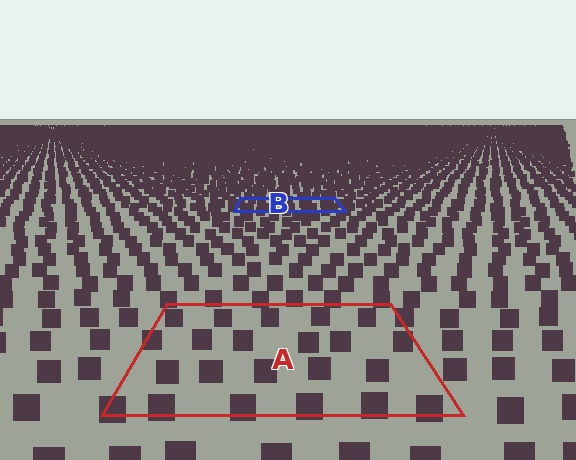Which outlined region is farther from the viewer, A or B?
Region B is farther from the viewer — the texture elements inside it appear smaller and more densely packed.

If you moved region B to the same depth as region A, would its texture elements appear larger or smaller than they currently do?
They would appear larger. At a closer depth, the same texture elements are projected at a bigger on-screen size.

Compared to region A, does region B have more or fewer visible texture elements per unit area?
Region B has more texture elements per unit area — they are packed more densely because it is farther away.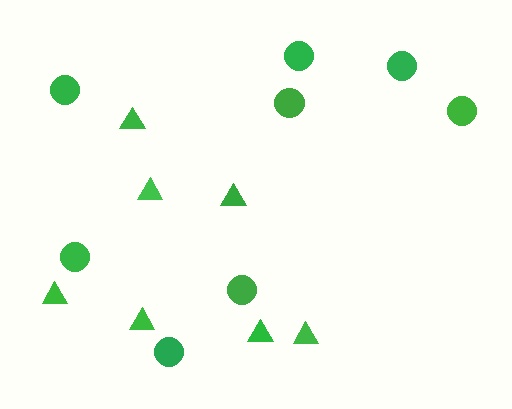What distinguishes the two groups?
There are 2 groups: one group of circles (8) and one group of triangles (7).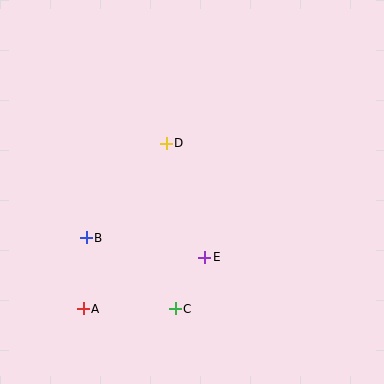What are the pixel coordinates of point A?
Point A is at (83, 309).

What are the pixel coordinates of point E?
Point E is at (205, 257).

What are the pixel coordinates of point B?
Point B is at (86, 238).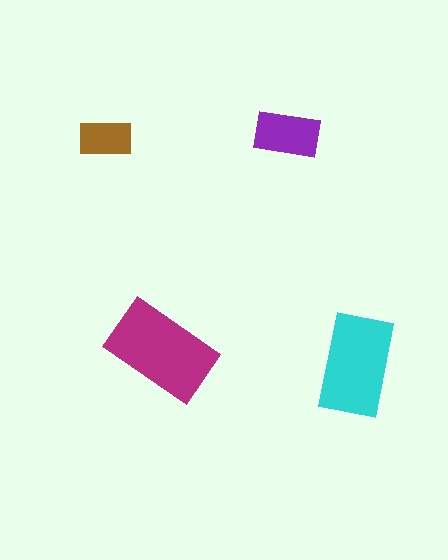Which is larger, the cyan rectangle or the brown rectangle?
The cyan one.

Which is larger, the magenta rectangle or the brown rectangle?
The magenta one.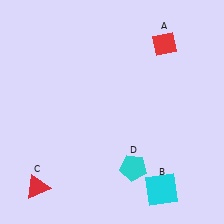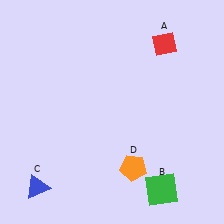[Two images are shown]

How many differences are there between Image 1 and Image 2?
There are 3 differences between the two images.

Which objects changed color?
B changed from cyan to green. C changed from red to blue. D changed from cyan to orange.